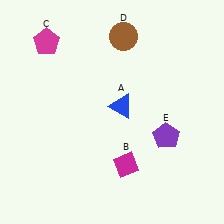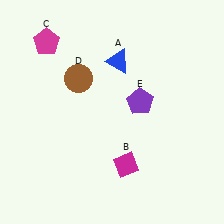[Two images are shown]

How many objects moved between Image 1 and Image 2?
3 objects moved between the two images.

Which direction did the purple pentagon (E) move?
The purple pentagon (E) moved up.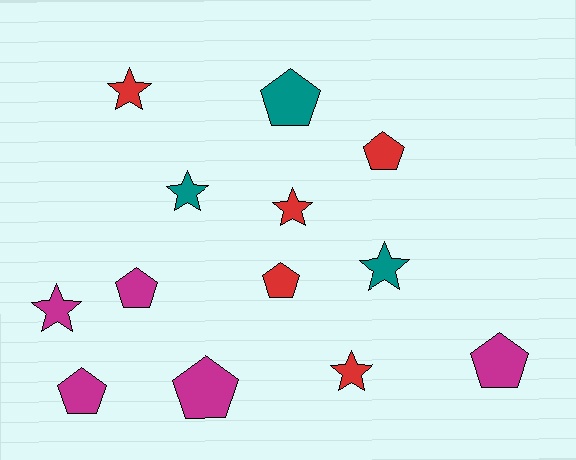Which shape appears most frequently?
Pentagon, with 7 objects.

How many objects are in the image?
There are 13 objects.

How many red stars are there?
There are 3 red stars.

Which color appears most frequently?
Red, with 5 objects.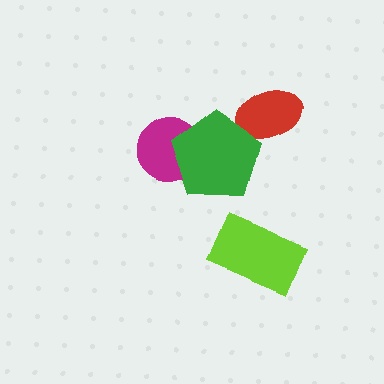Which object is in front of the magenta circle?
The green pentagon is in front of the magenta circle.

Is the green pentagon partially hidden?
No, no other shape covers it.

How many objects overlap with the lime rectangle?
0 objects overlap with the lime rectangle.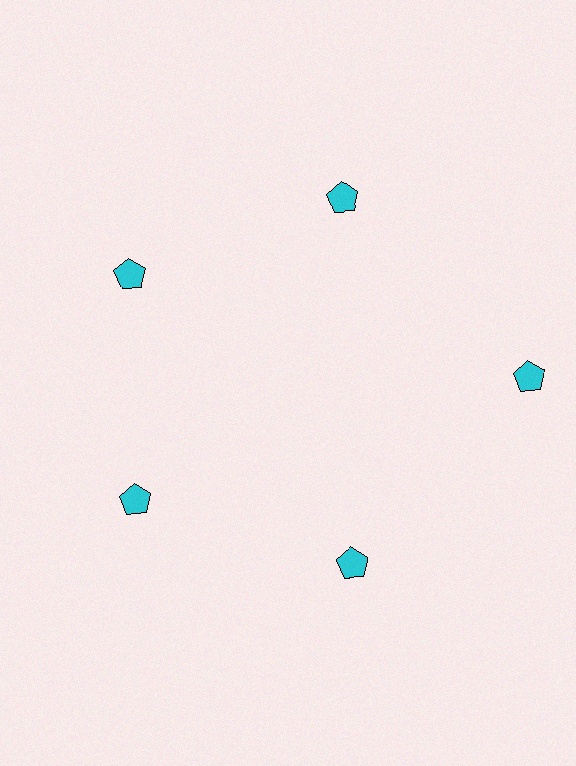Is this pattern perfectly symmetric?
No. The 5 cyan pentagons are arranged in a ring, but one element near the 3 o'clock position is pushed outward from the center, breaking the 5-fold rotational symmetry.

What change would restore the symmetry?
The symmetry would be restored by moving it inward, back onto the ring so that all 5 pentagons sit at equal angles and equal distance from the center.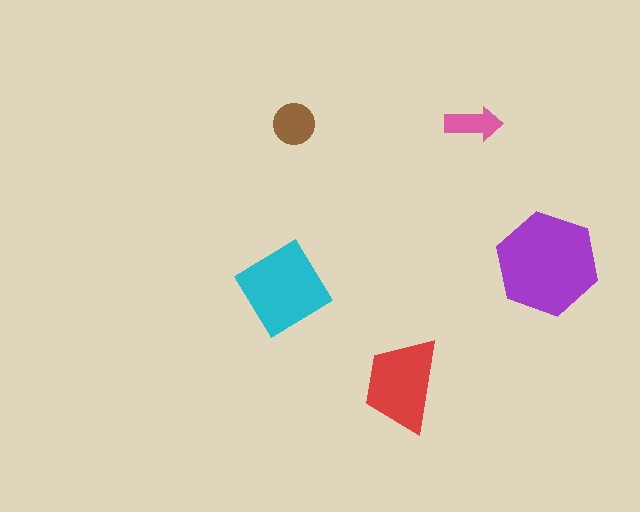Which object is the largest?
The purple hexagon.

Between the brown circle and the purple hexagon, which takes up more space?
The purple hexagon.